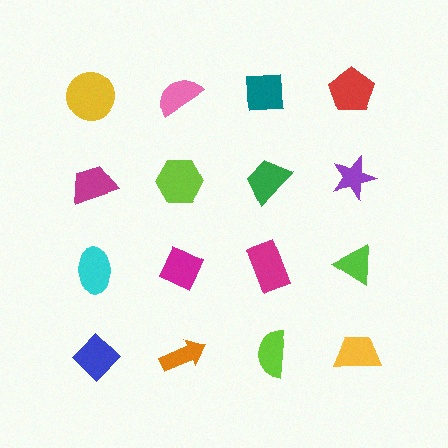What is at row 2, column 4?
A purple star.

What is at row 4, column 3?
A lime semicircle.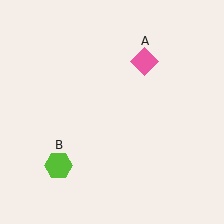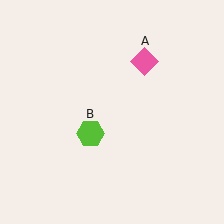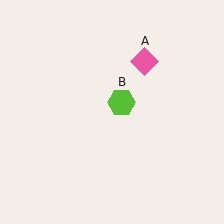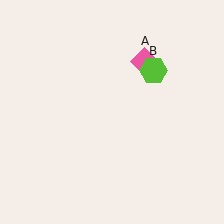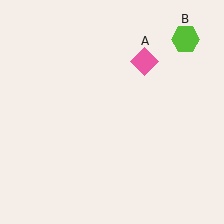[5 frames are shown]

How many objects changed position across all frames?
1 object changed position: lime hexagon (object B).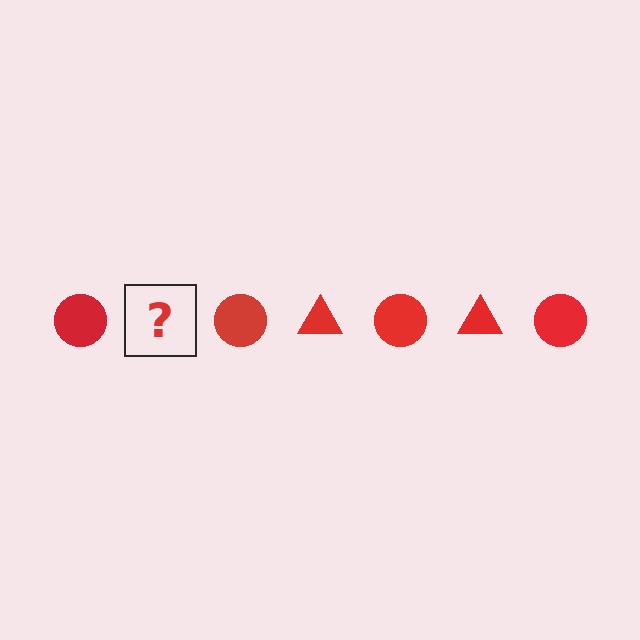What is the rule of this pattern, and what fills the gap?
The rule is that the pattern cycles through circle, triangle shapes in red. The gap should be filled with a red triangle.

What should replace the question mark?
The question mark should be replaced with a red triangle.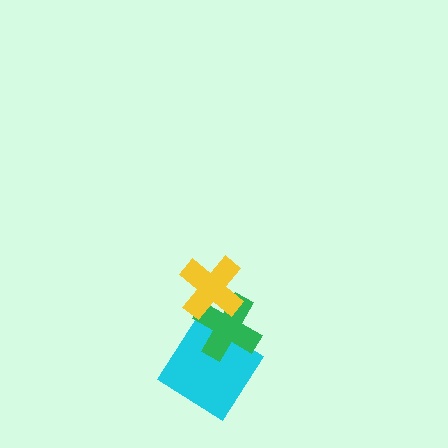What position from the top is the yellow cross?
The yellow cross is 1st from the top.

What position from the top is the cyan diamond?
The cyan diamond is 3rd from the top.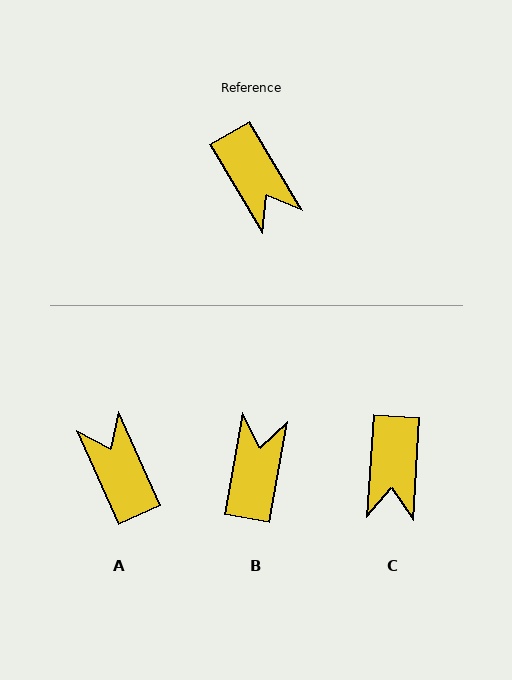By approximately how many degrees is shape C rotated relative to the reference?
Approximately 34 degrees clockwise.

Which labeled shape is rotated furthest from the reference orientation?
A, about 174 degrees away.